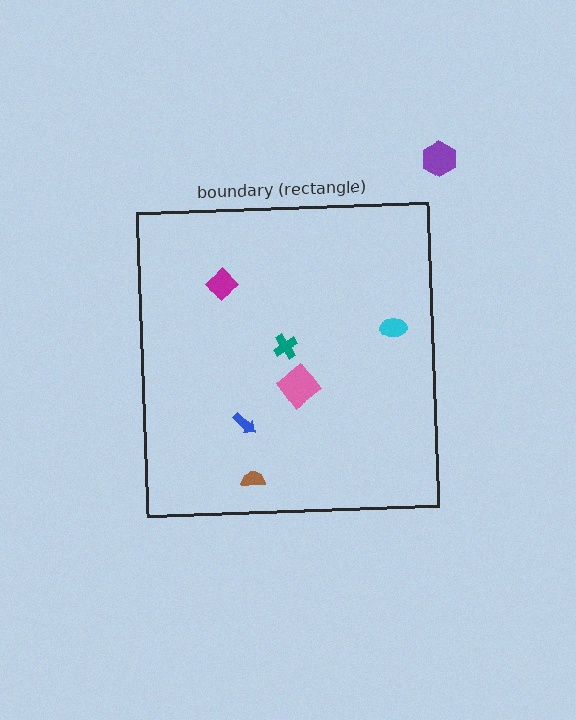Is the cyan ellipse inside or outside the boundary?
Inside.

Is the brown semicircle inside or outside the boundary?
Inside.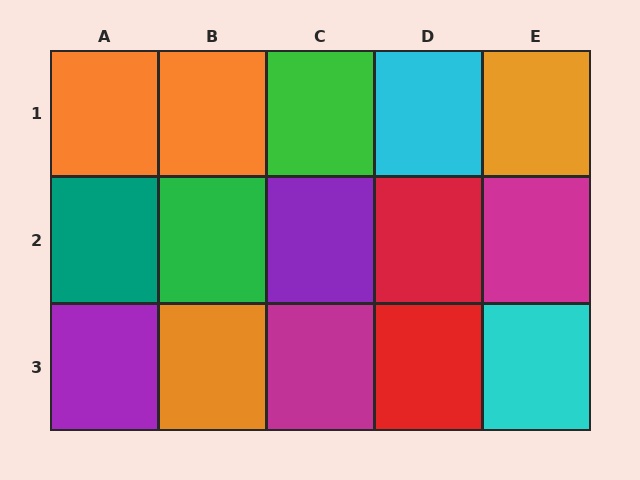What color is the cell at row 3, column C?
Magenta.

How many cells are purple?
2 cells are purple.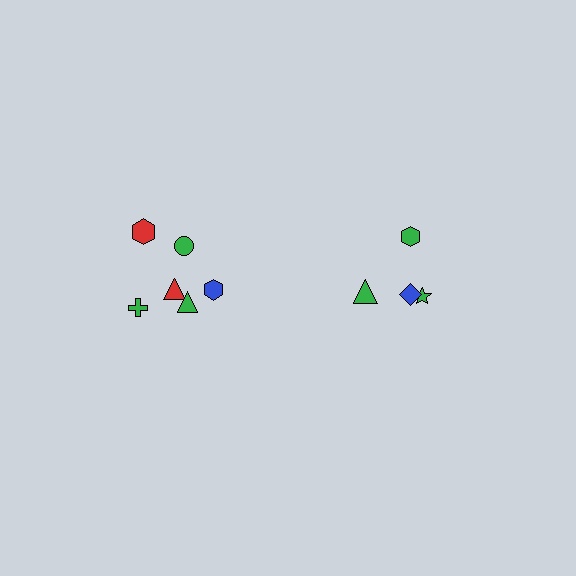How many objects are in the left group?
There are 6 objects.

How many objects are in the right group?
There are 4 objects.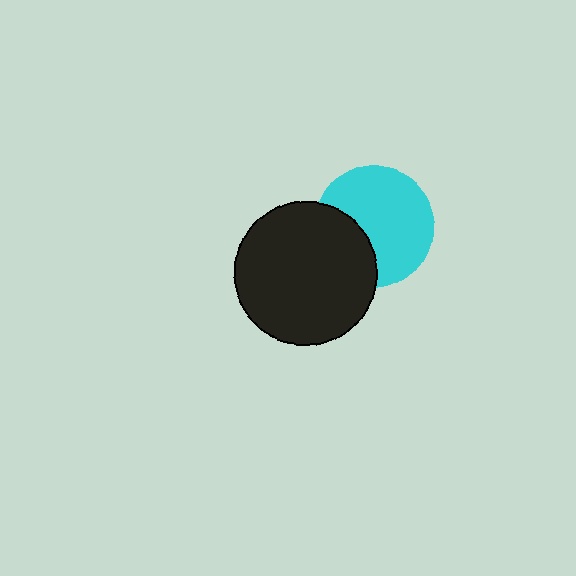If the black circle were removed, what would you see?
You would see the complete cyan circle.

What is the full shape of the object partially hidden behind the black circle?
The partially hidden object is a cyan circle.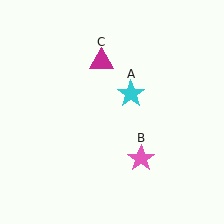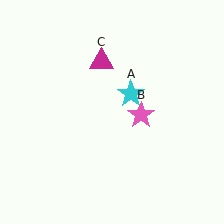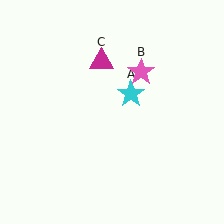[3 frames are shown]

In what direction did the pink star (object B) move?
The pink star (object B) moved up.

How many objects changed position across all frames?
1 object changed position: pink star (object B).